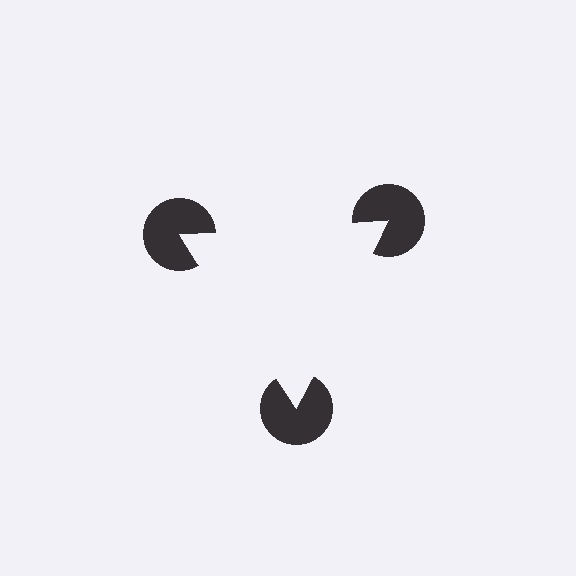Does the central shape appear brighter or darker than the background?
It typically appears slightly brighter than the background, even though no actual brightness change is drawn.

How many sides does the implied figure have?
3 sides.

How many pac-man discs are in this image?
There are 3 — one at each vertex of the illusory triangle.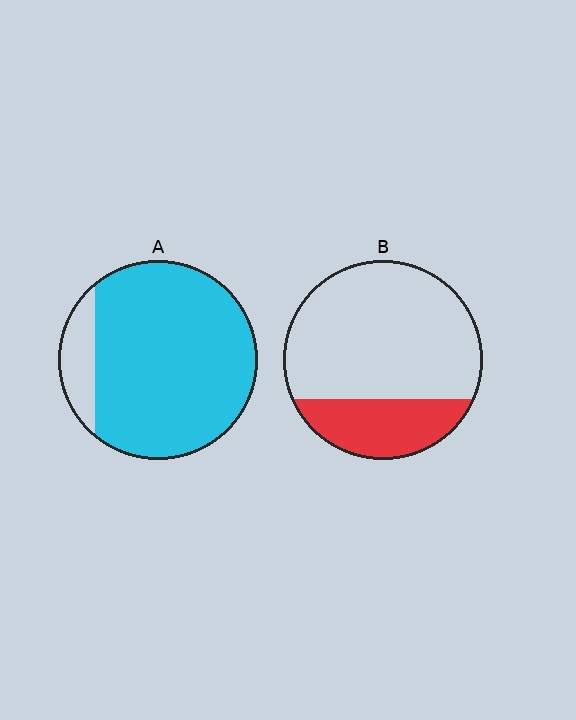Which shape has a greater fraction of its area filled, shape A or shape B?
Shape A.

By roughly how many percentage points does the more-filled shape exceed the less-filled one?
By roughly 60 percentage points (A over B).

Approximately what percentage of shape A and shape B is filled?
A is approximately 85% and B is approximately 25%.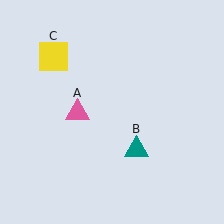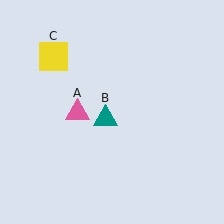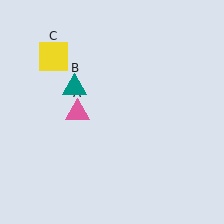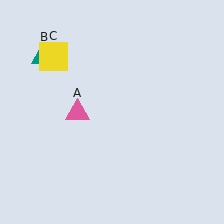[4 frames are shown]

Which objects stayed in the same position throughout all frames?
Pink triangle (object A) and yellow square (object C) remained stationary.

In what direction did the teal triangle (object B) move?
The teal triangle (object B) moved up and to the left.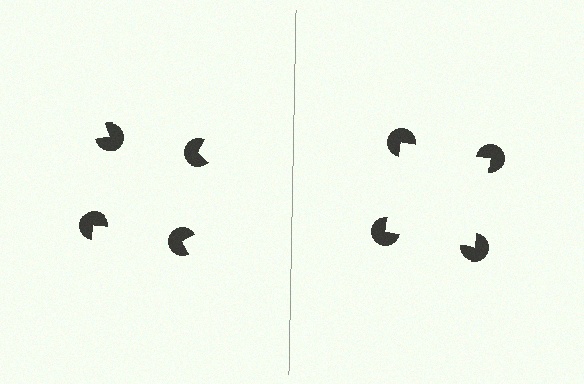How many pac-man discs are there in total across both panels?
8 — 4 on each side.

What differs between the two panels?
The pac-man discs are positioned identically on both sides; only the wedge orientations differ. On the right they align to a square; on the left they are misaligned.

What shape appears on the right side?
An illusory square.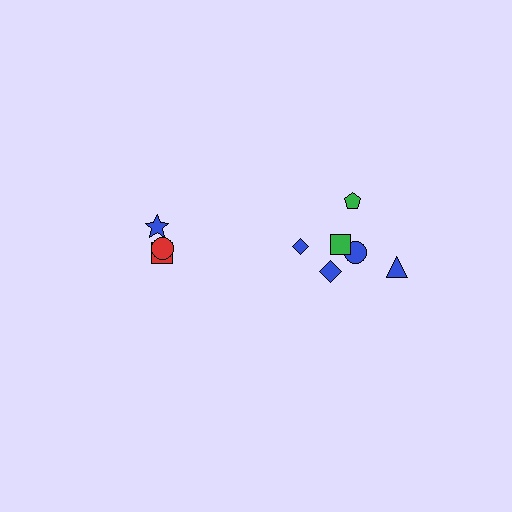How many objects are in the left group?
There are 3 objects.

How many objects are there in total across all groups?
There are 9 objects.